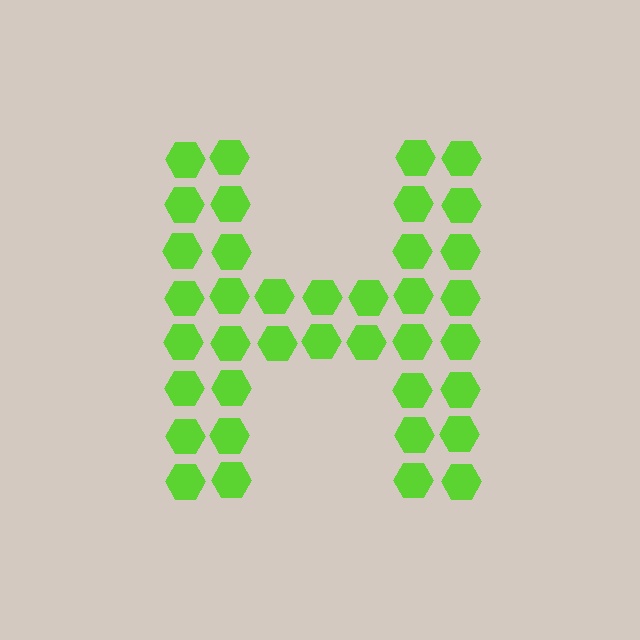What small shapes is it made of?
It is made of small hexagons.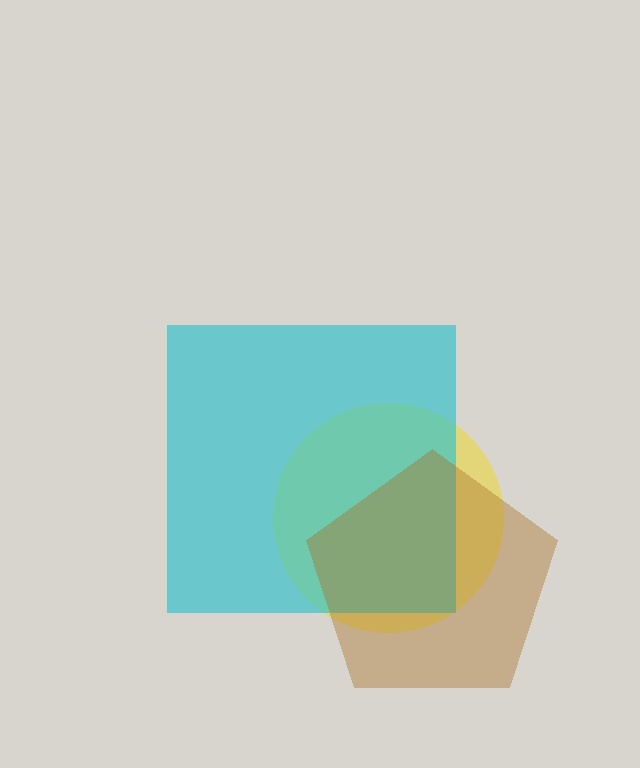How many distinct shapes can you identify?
There are 3 distinct shapes: a yellow circle, a cyan square, a brown pentagon.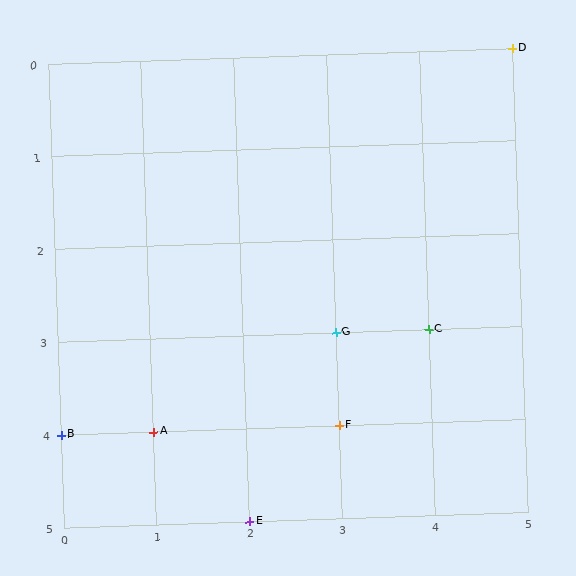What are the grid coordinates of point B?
Point B is at grid coordinates (0, 4).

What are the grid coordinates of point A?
Point A is at grid coordinates (1, 4).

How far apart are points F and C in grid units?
Points F and C are 1 column and 1 row apart (about 1.4 grid units diagonally).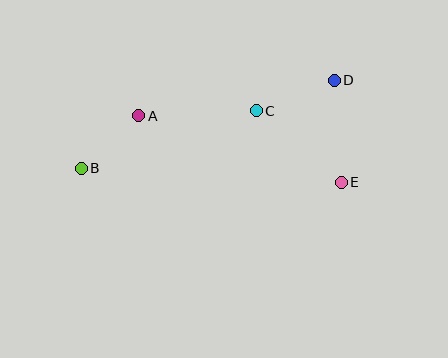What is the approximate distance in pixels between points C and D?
The distance between C and D is approximately 83 pixels.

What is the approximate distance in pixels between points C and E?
The distance between C and E is approximately 111 pixels.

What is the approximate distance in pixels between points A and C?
The distance between A and C is approximately 118 pixels.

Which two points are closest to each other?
Points A and B are closest to each other.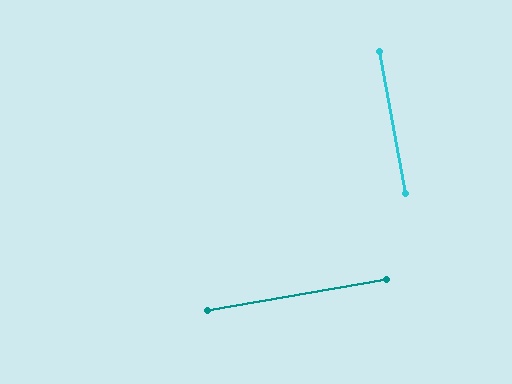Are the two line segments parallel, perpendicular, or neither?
Perpendicular — they meet at approximately 89°.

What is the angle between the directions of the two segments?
Approximately 89 degrees.